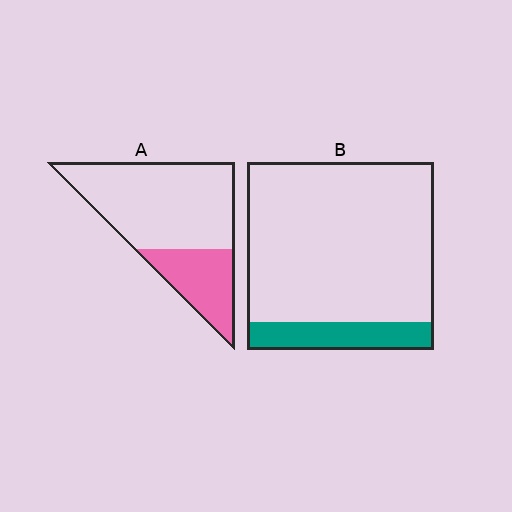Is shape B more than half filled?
No.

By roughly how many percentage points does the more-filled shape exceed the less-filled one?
By roughly 15 percentage points (A over B).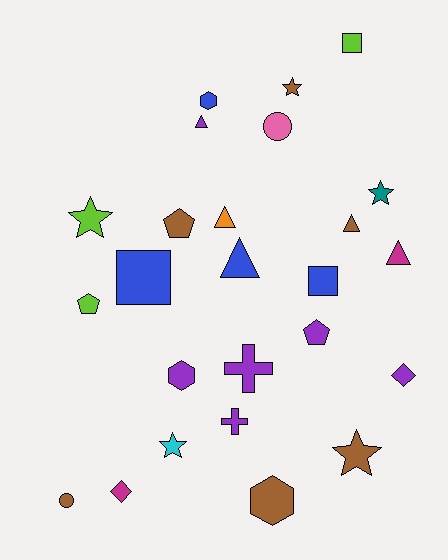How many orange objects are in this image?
There is 1 orange object.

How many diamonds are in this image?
There are 2 diamonds.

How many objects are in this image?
There are 25 objects.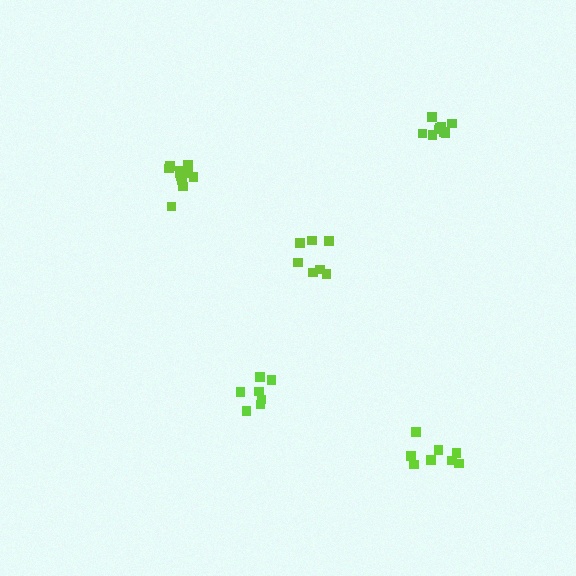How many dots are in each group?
Group 1: 7 dots, Group 2: 7 dots, Group 3: 9 dots, Group 4: 13 dots, Group 5: 8 dots (44 total).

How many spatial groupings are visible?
There are 5 spatial groupings.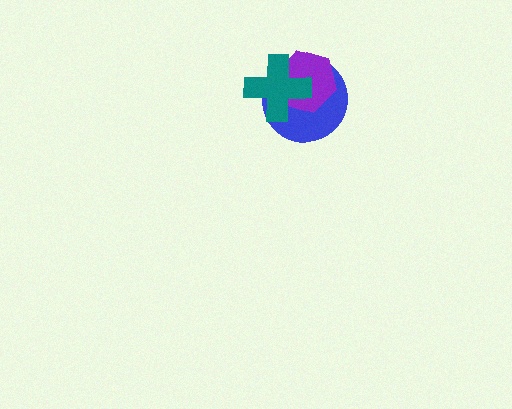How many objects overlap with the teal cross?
2 objects overlap with the teal cross.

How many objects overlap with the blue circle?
2 objects overlap with the blue circle.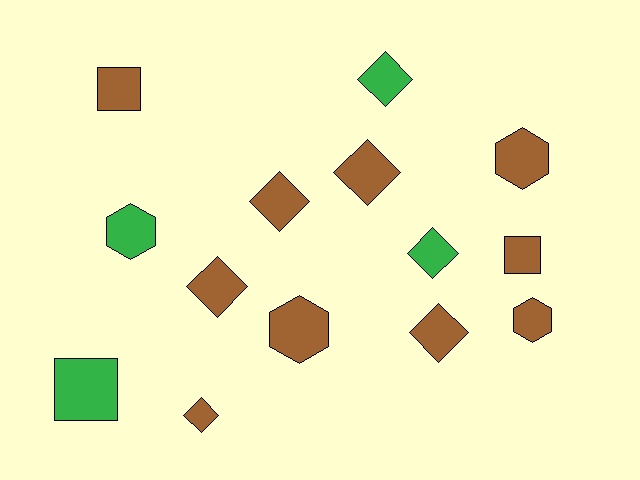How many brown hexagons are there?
There are 3 brown hexagons.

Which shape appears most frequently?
Diamond, with 7 objects.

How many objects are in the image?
There are 14 objects.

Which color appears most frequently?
Brown, with 10 objects.